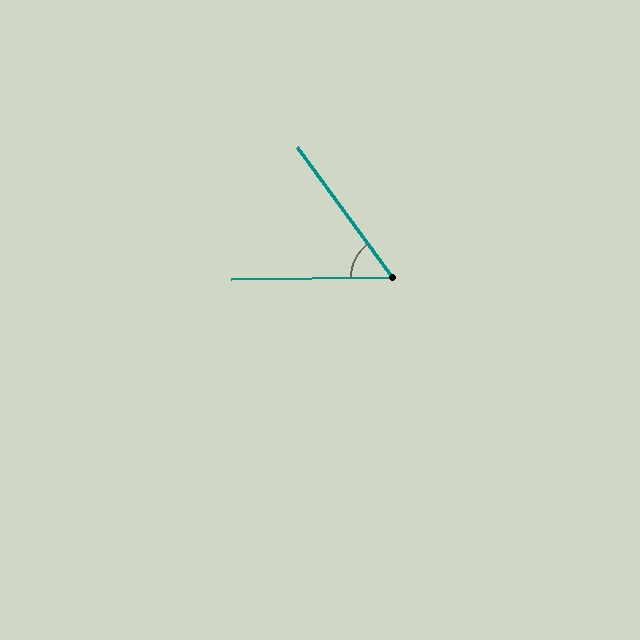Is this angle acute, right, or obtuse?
It is acute.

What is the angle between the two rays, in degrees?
Approximately 54 degrees.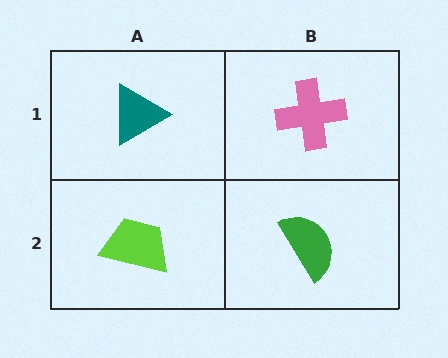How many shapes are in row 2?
2 shapes.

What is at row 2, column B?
A green semicircle.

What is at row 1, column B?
A pink cross.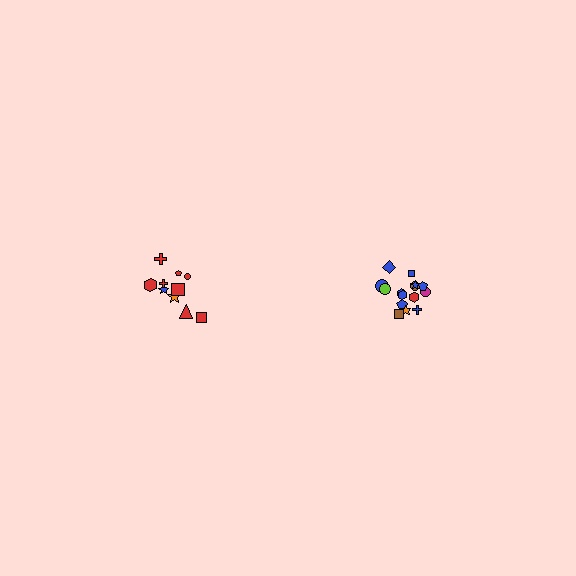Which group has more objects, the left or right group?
The right group.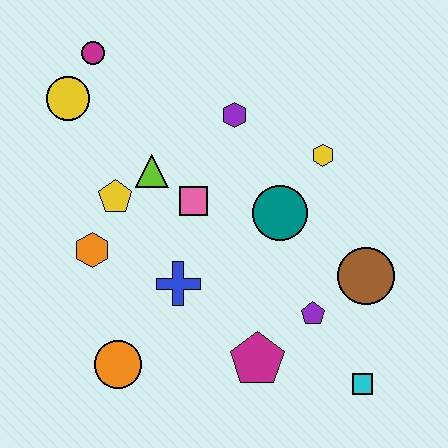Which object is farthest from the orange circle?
The magenta circle is farthest from the orange circle.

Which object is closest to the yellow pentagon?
The lime triangle is closest to the yellow pentagon.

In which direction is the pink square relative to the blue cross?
The pink square is above the blue cross.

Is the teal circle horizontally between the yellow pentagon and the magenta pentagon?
No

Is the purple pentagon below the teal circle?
Yes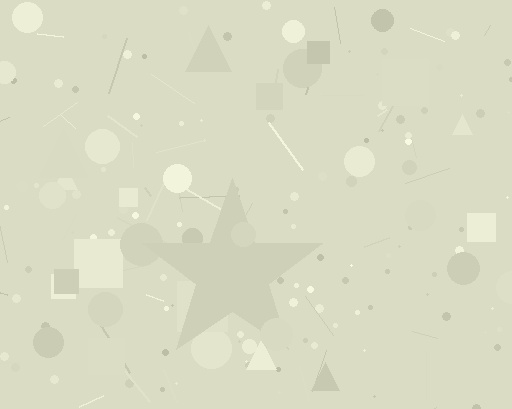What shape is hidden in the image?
A star is hidden in the image.